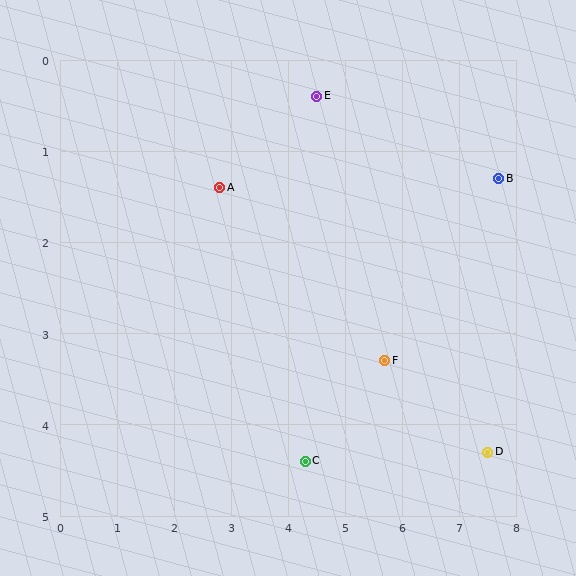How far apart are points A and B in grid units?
Points A and B are about 4.9 grid units apart.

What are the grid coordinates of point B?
Point B is at approximately (7.7, 1.3).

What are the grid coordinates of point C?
Point C is at approximately (4.3, 4.4).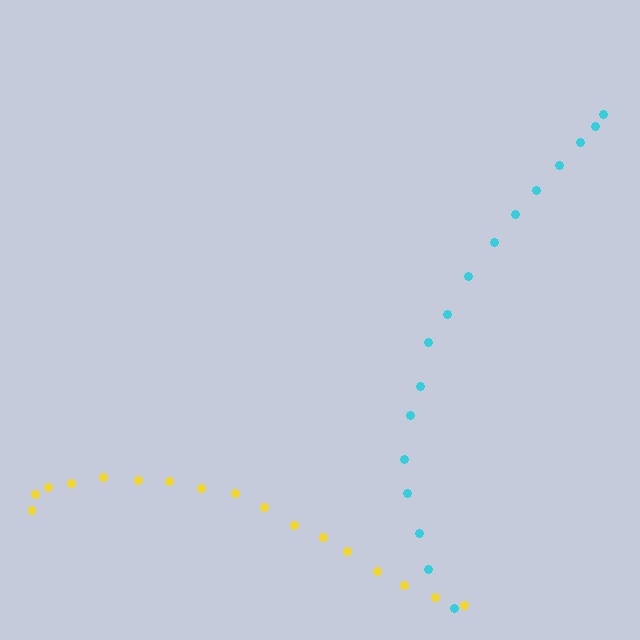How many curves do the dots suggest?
There are 2 distinct paths.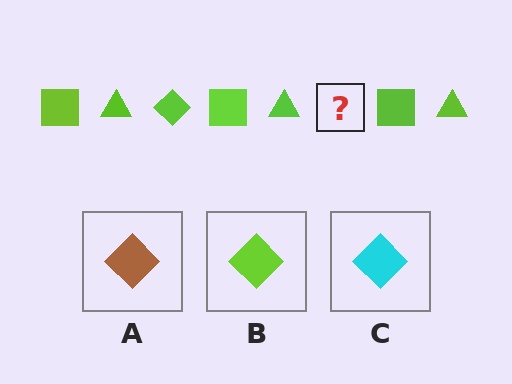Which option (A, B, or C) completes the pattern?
B.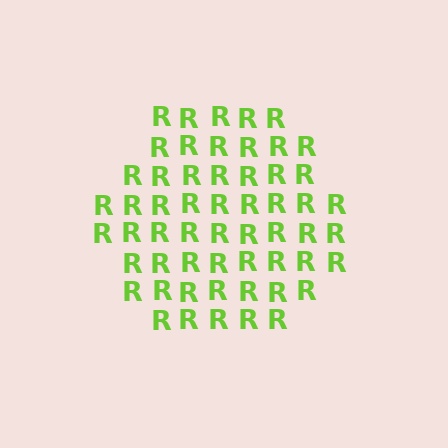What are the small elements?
The small elements are letter R's.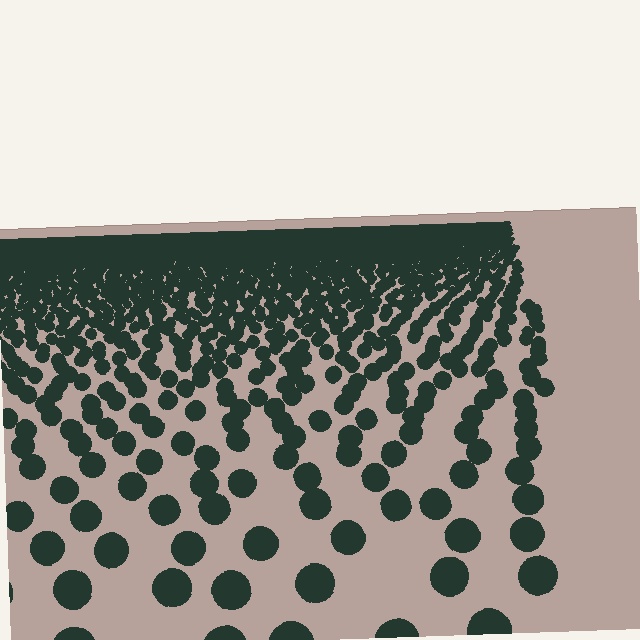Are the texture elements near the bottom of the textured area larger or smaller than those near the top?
Larger. Near the bottom, elements are closer to the viewer and appear at a bigger on-screen size.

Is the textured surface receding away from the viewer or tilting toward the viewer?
The surface is receding away from the viewer. Texture elements get smaller and denser toward the top.